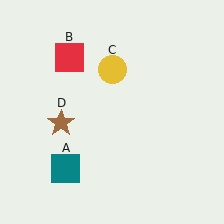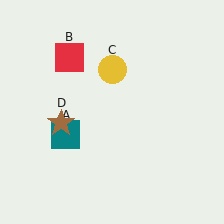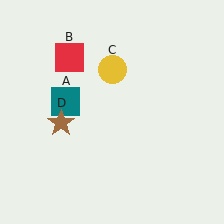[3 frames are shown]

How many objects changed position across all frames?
1 object changed position: teal square (object A).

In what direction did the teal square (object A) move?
The teal square (object A) moved up.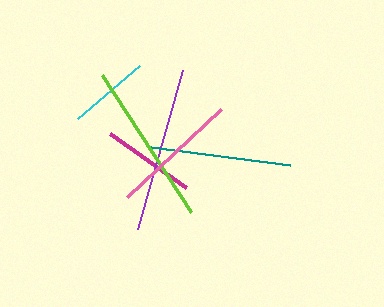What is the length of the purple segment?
The purple segment is approximately 166 pixels long.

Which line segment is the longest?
The purple line is the longest at approximately 166 pixels.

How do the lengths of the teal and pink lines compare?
The teal and pink lines are approximately the same length.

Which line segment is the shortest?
The cyan line is the shortest at approximately 81 pixels.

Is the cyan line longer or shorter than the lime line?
The lime line is longer than the cyan line.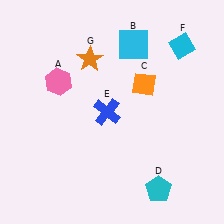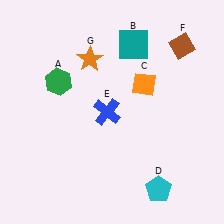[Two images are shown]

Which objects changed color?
A changed from pink to green. B changed from cyan to teal. F changed from cyan to brown.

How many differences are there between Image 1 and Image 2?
There are 3 differences between the two images.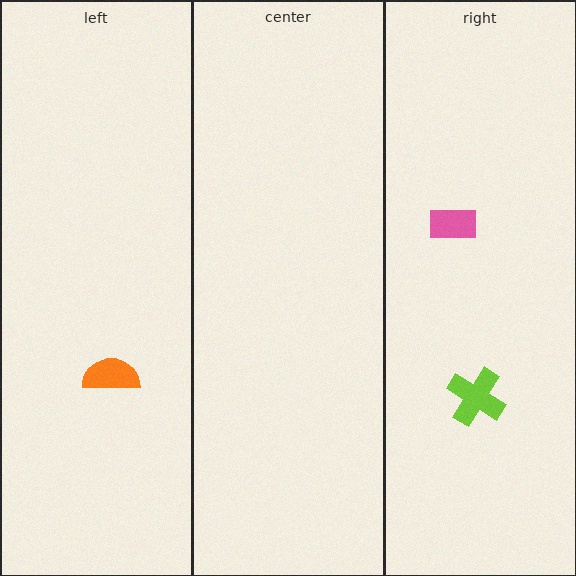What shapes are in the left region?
The orange semicircle.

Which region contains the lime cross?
The right region.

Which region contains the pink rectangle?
The right region.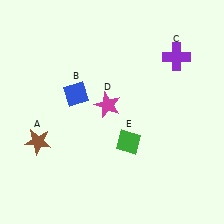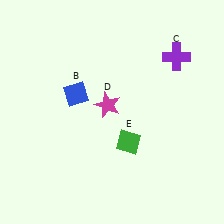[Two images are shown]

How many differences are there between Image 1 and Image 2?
There is 1 difference between the two images.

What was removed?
The brown star (A) was removed in Image 2.